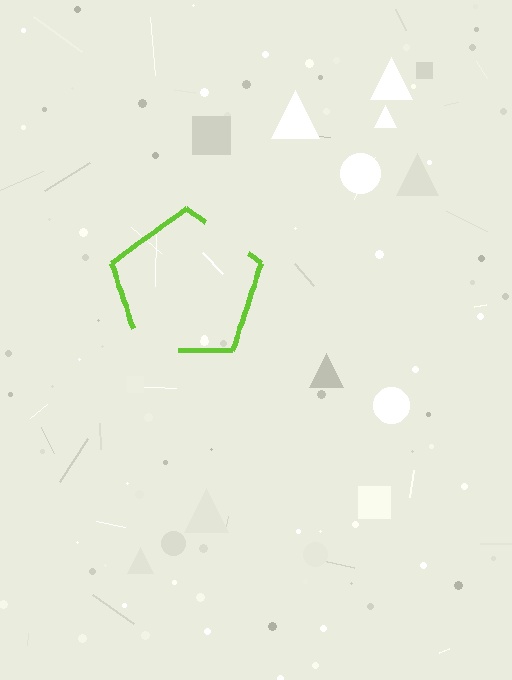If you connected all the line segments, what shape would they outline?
They would outline a pentagon.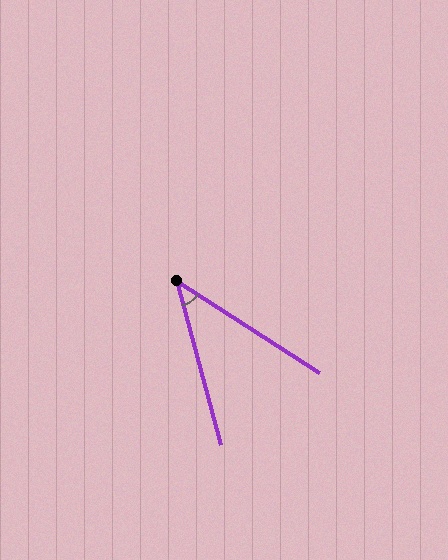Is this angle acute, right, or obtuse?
It is acute.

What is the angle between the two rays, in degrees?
Approximately 42 degrees.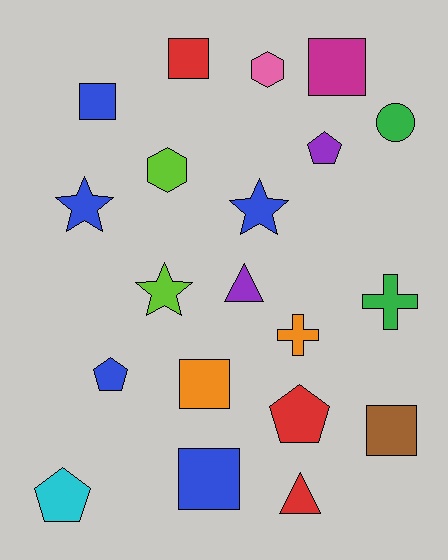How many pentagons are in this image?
There are 4 pentagons.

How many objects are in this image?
There are 20 objects.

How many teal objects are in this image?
There are no teal objects.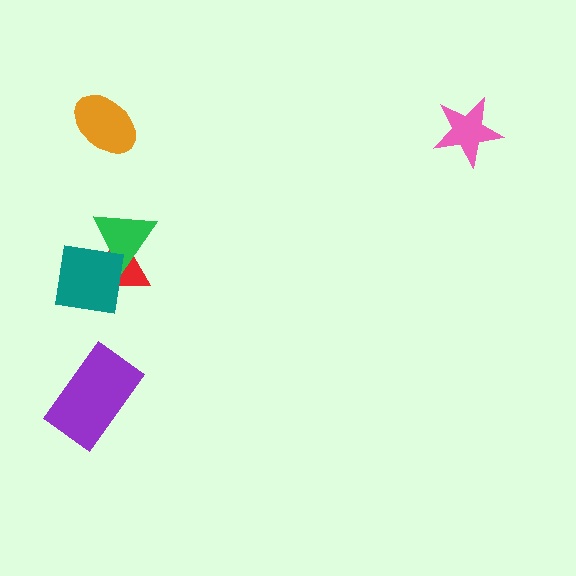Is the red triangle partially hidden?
Yes, it is partially covered by another shape.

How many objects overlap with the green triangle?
2 objects overlap with the green triangle.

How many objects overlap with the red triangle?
2 objects overlap with the red triangle.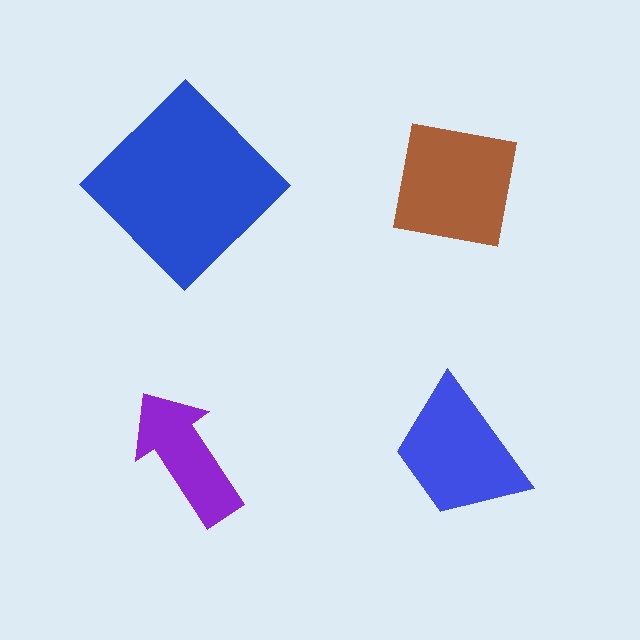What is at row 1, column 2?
A brown square.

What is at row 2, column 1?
A purple arrow.